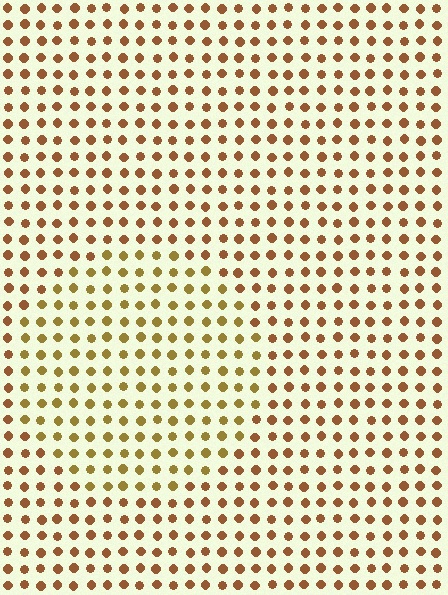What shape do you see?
I see a circle.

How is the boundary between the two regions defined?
The boundary is defined purely by a slight shift in hue (about 25 degrees). Spacing, size, and orientation are identical on both sides.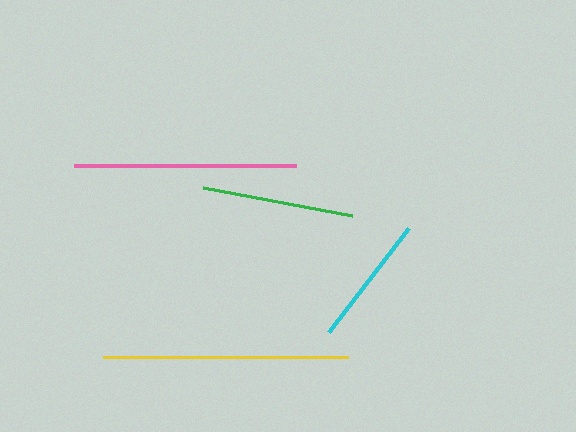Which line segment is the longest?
The yellow line is the longest at approximately 245 pixels.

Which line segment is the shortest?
The cyan line is the shortest at approximately 131 pixels.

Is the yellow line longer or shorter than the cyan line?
The yellow line is longer than the cyan line.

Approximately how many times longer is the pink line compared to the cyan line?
The pink line is approximately 1.7 times the length of the cyan line.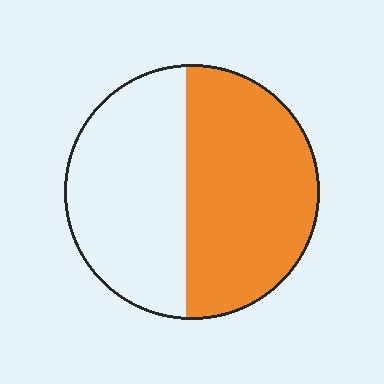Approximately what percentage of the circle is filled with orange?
Approximately 55%.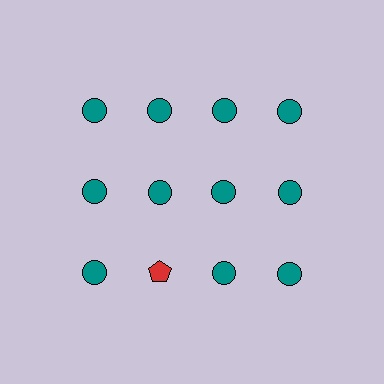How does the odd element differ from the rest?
It differs in both color (red instead of teal) and shape (pentagon instead of circle).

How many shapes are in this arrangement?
There are 12 shapes arranged in a grid pattern.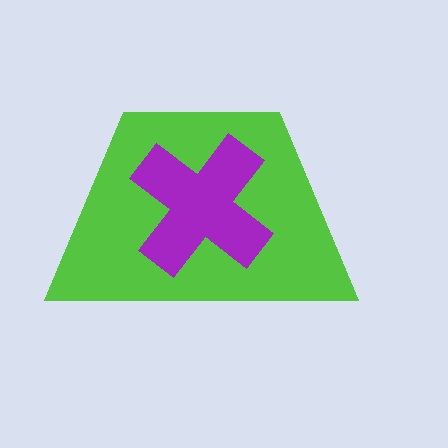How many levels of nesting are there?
2.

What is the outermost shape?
The lime trapezoid.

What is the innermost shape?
The purple cross.